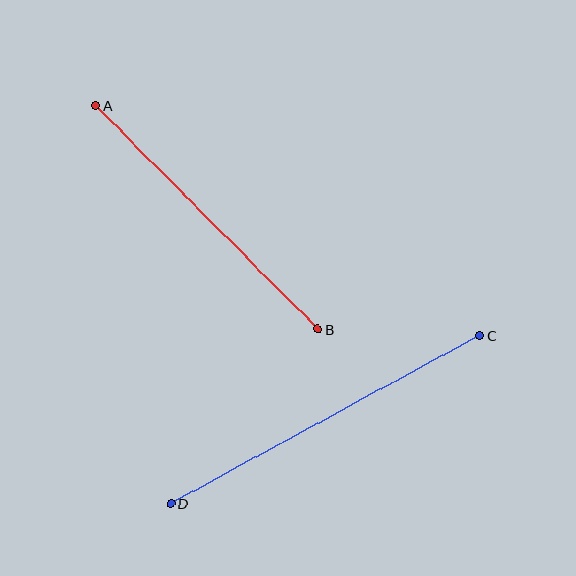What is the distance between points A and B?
The distance is approximately 316 pixels.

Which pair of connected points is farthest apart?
Points C and D are farthest apart.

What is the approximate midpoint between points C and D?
The midpoint is at approximately (325, 420) pixels.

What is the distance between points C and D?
The distance is approximately 352 pixels.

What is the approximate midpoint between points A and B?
The midpoint is at approximately (207, 217) pixels.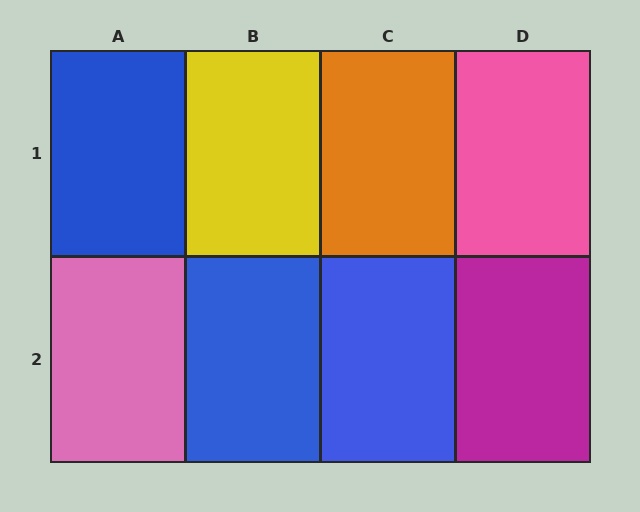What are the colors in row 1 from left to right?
Blue, yellow, orange, pink.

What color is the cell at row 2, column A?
Pink.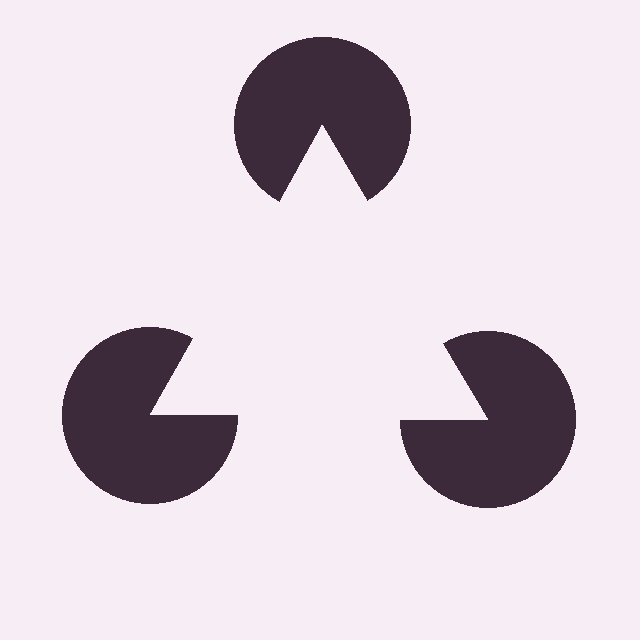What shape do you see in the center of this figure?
An illusory triangle — its edges are inferred from the aligned wedge cuts in the pac-man discs, not physically drawn.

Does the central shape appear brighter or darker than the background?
It typically appears slightly brighter than the background, even though no actual brightness change is drawn.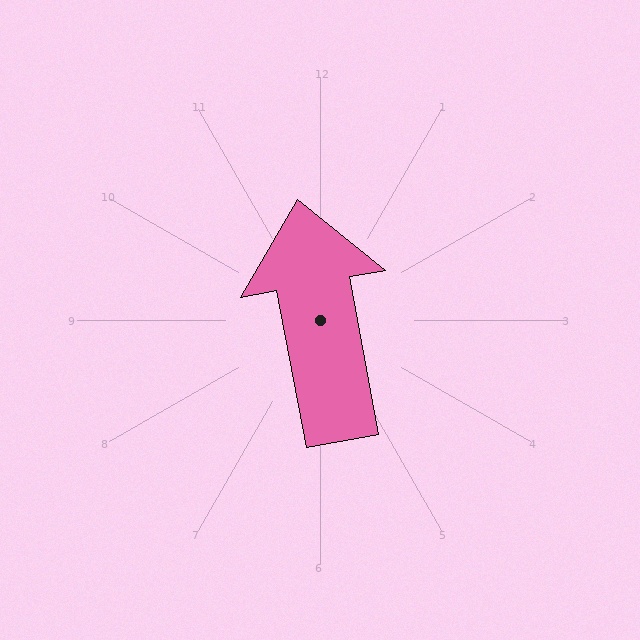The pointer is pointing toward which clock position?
Roughly 12 o'clock.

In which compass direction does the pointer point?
North.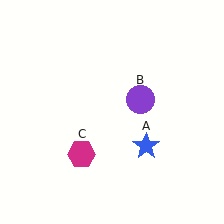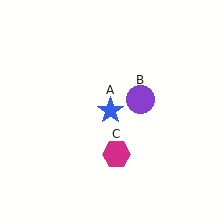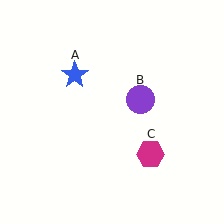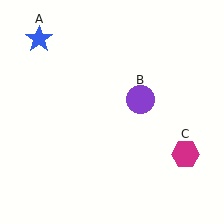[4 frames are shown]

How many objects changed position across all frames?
2 objects changed position: blue star (object A), magenta hexagon (object C).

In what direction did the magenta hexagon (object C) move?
The magenta hexagon (object C) moved right.